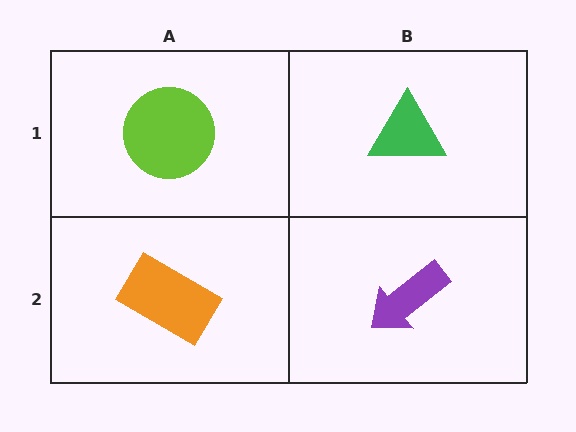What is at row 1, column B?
A green triangle.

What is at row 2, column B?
A purple arrow.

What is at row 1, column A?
A lime circle.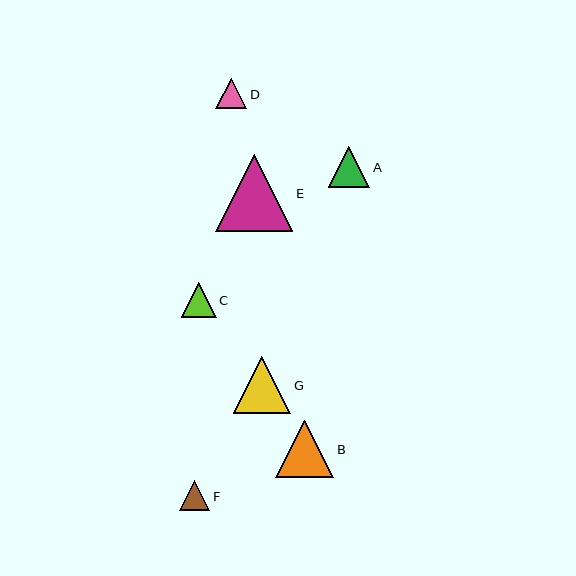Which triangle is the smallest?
Triangle F is the smallest with a size of approximately 30 pixels.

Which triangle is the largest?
Triangle E is the largest with a size of approximately 77 pixels.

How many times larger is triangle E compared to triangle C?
Triangle E is approximately 2.2 times the size of triangle C.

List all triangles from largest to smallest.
From largest to smallest: E, B, G, A, C, D, F.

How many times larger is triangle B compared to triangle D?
Triangle B is approximately 1.9 times the size of triangle D.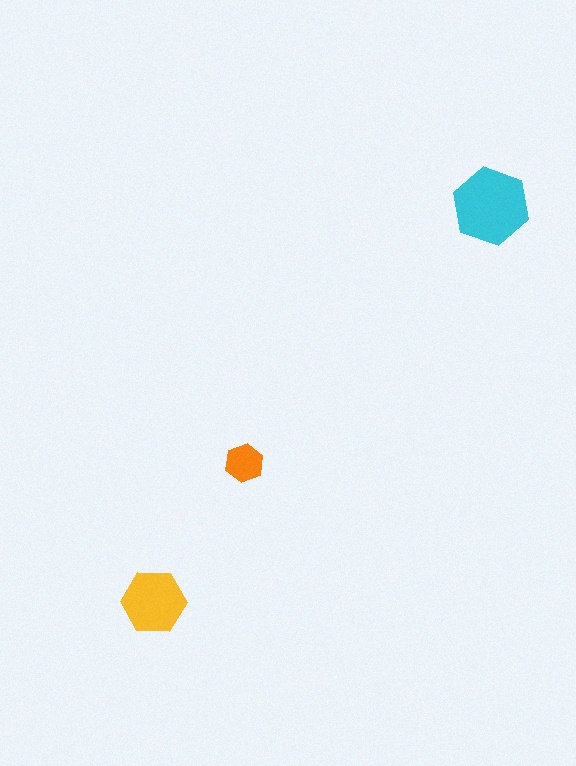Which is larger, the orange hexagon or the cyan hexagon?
The cyan one.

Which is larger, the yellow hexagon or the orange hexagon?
The yellow one.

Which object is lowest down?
The yellow hexagon is bottommost.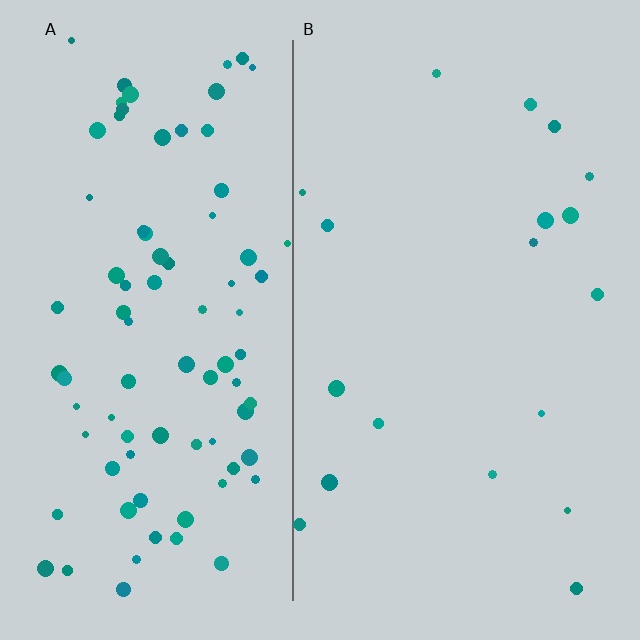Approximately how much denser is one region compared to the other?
Approximately 4.5× — region A over region B.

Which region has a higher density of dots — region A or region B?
A (the left).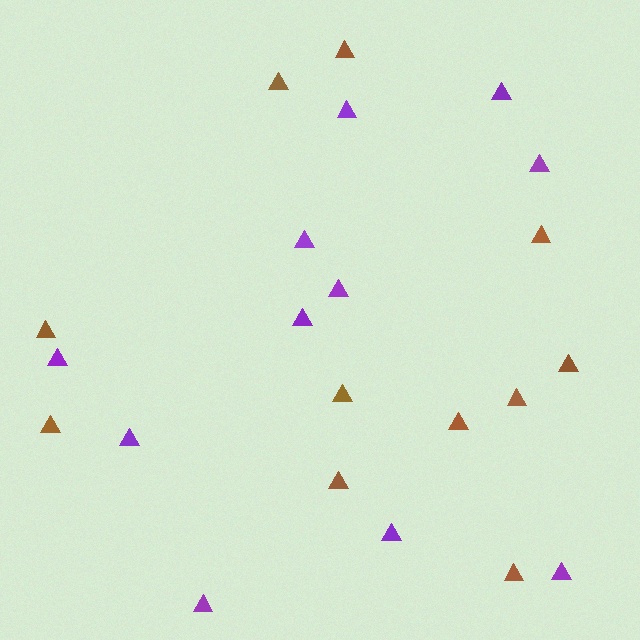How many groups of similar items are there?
There are 2 groups: one group of purple triangles (11) and one group of brown triangles (11).